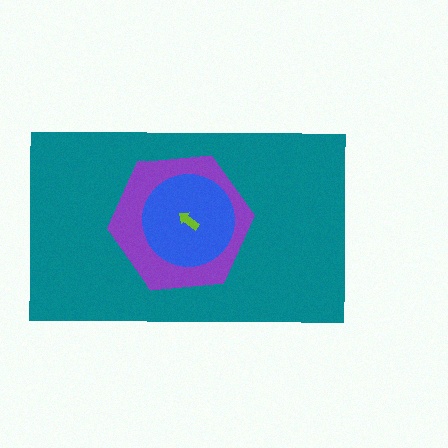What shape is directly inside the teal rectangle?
The purple hexagon.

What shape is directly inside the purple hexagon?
The blue circle.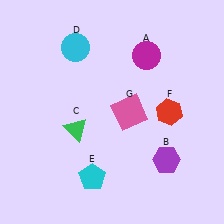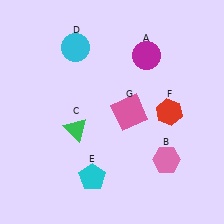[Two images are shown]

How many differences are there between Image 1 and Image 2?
There is 1 difference between the two images.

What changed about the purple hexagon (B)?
In Image 1, B is purple. In Image 2, it changed to pink.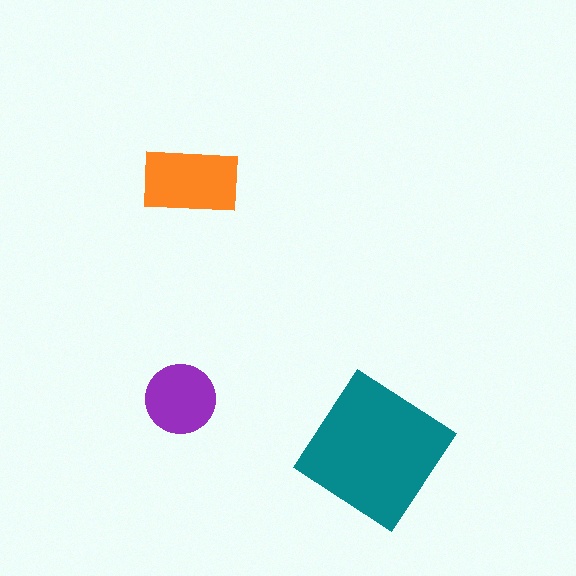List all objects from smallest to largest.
The purple circle, the orange rectangle, the teal diamond.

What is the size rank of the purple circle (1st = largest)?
3rd.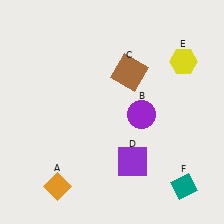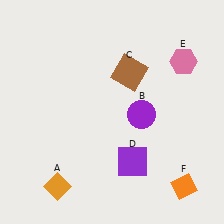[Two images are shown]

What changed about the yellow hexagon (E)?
In Image 1, E is yellow. In Image 2, it changed to pink.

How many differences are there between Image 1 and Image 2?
There are 2 differences between the two images.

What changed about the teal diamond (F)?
In Image 1, F is teal. In Image 2, it changed to orange.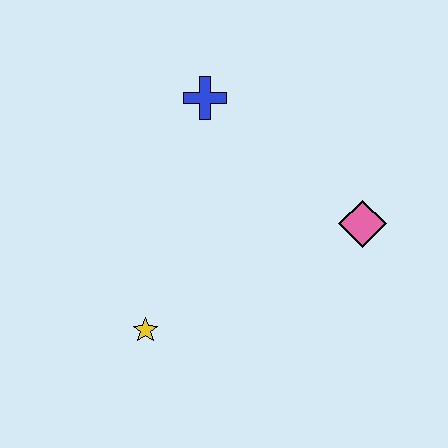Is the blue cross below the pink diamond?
No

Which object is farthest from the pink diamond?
The yellow star is farthest from the pink diamond.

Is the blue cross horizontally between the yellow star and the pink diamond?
Yes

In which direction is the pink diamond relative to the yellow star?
The pink diamond is to the right of the yellow star.